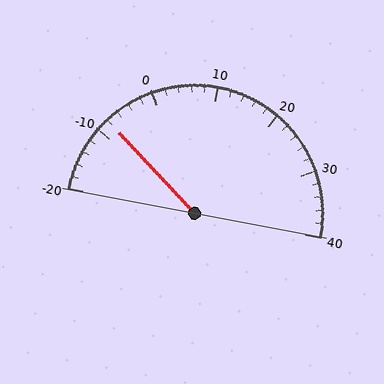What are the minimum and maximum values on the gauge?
The gauge ranges from -20 to 40.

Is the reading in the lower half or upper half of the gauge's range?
The reading is in the lower half of the range (-20 to 40).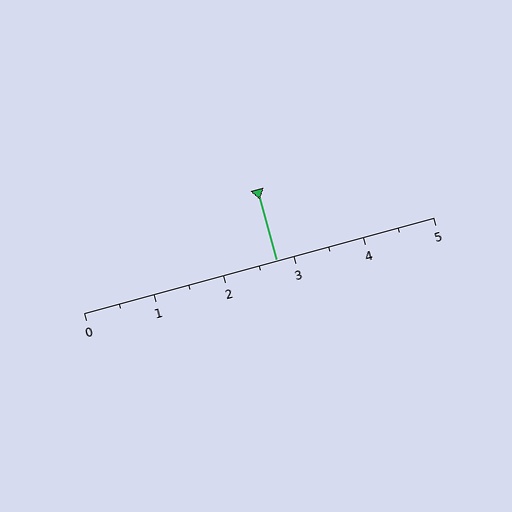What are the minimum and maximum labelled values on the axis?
The axis runs from 0 to 5.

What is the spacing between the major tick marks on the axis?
The major ticks are spaced 1 apart.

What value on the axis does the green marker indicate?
The marker indicates approximately 2.8.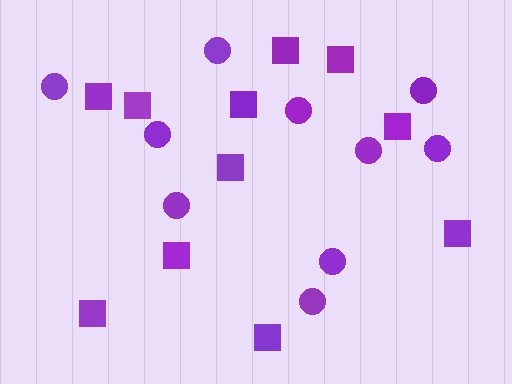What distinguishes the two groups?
There are 2 groups: one group of circles (10) and one group of squares (11).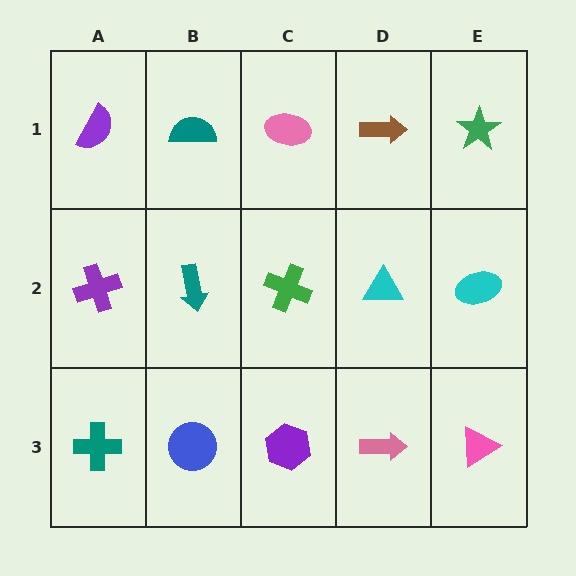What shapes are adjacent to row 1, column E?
A cyan ellipse (row 2, column E), a brown arrow (row 1, column D).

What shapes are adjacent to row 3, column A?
A purple cross (row 2, column A), a blue circle (row 3, column B).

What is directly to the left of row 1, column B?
A purple semicircle.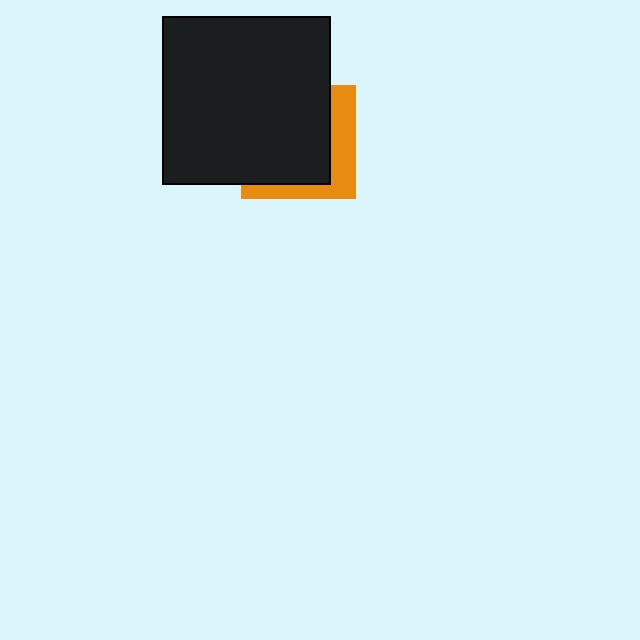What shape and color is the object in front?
The object in front is a black square.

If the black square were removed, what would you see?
You would see the complete orange square.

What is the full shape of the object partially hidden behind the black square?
The partially hidden object is an orange square.